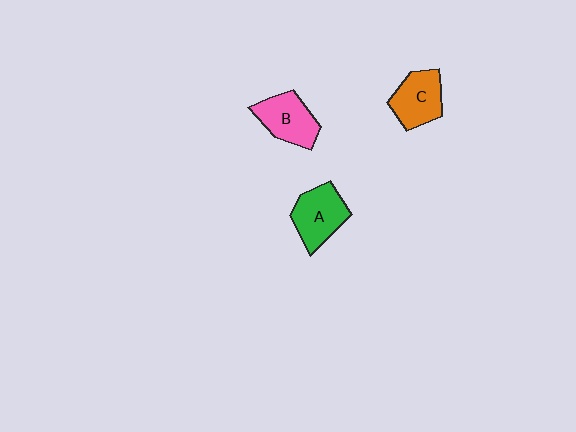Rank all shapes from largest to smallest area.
From largest to smallest: A (green), B (pink), C (orange).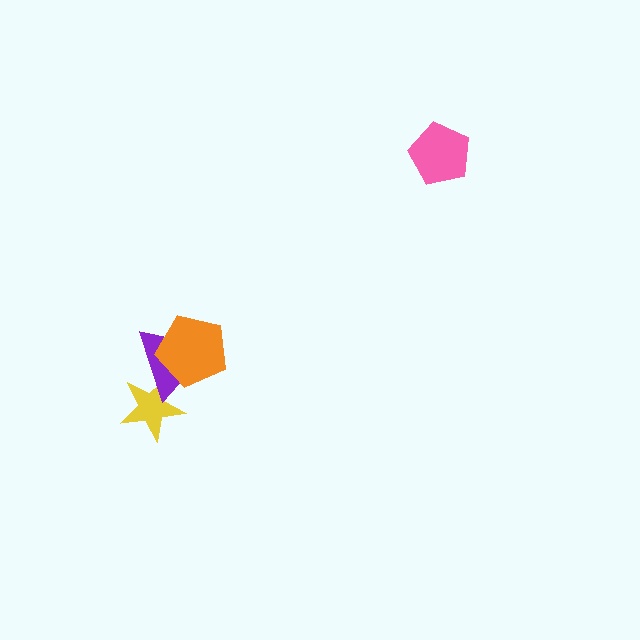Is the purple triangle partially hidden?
Yes, it is partially covered by another shape.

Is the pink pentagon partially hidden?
No, no other shape covers it.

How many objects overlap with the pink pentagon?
0 objects overlap with the pink pentagon.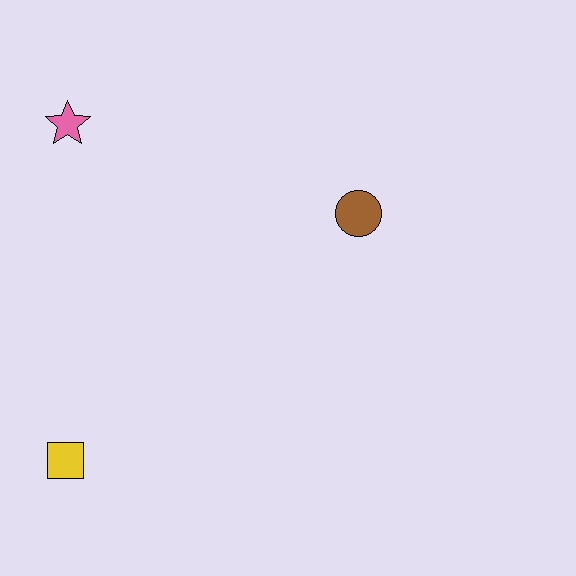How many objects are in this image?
There are 3 objects.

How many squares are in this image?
There is 1 square.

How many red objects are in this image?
There are no red objects.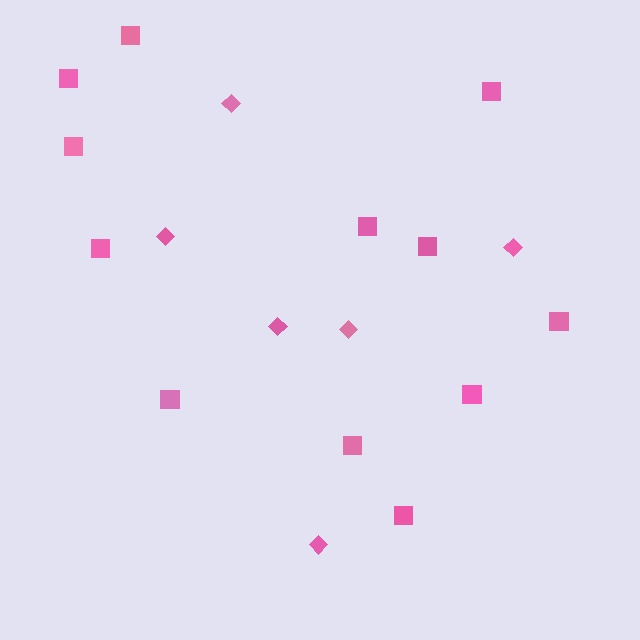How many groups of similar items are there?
There are 2 groups: one group of diamonds (6) and one group of squares (12).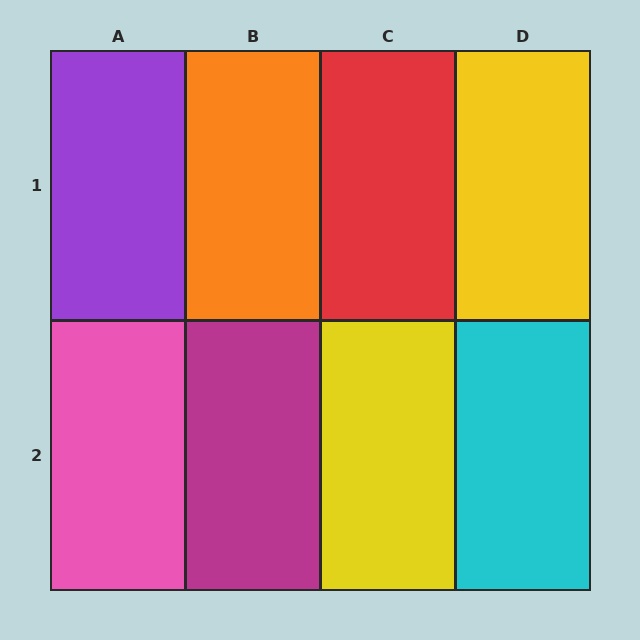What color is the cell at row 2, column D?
Cyan.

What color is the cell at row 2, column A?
Pink.